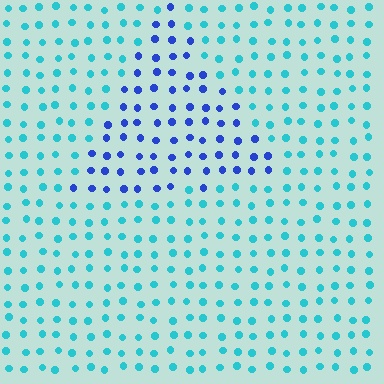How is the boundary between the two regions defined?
The boundary is defined purely by a slight shift in hue (about 46 degrees). Spacing, size, and orientation are identical on both sides.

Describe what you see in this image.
The image is filled with small cyan elements in a uniform arrangement. A triangle-shaped region is visible where the elements are tinted to a slightly different hue, forming a subtle color boundary.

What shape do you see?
I see a triangle.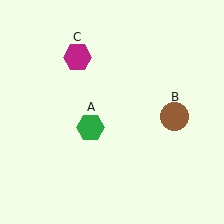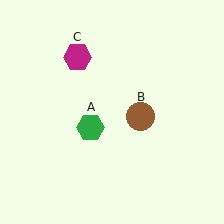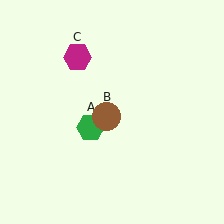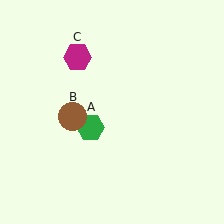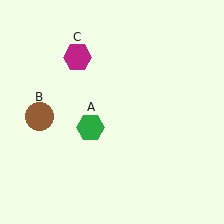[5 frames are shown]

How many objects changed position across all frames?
1 object changed position: brown circle (object B).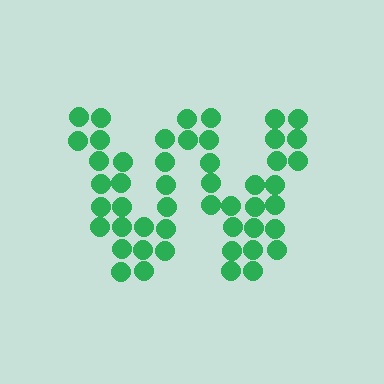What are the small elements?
The small elements are circles.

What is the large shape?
The large shape is the letter W.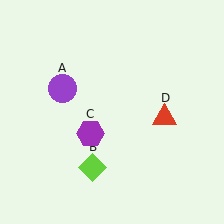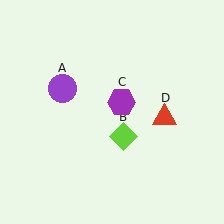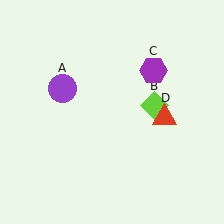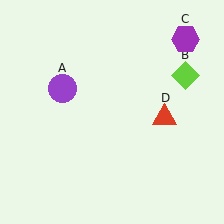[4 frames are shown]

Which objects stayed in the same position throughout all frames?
Purple circle (object A) and red triangle (object D) remained stationary.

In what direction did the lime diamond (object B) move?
The lime diamond (object B) moved up and to the right.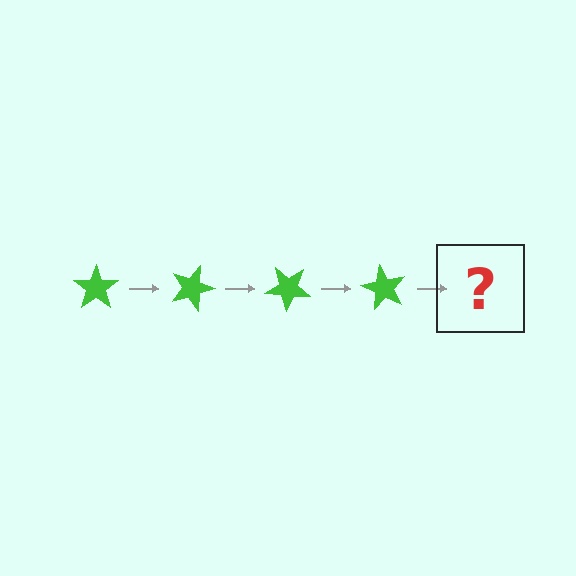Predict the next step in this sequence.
The next step is a green star rotated 80 degrees.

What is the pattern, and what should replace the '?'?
The pattern is that the star rotates 20 degrees each step. The '?' should be a green star rotated 80 degrees.